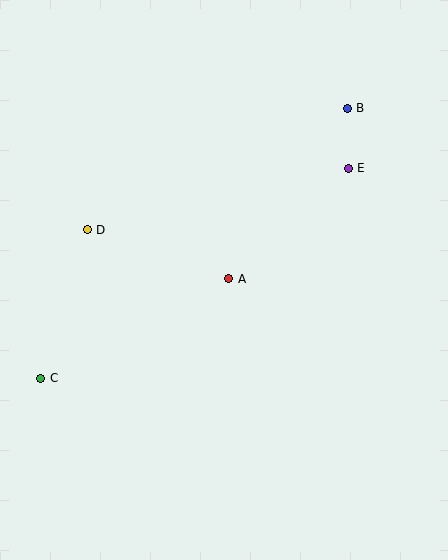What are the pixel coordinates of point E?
Point E is at (348, 168).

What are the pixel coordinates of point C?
Point C is at (41, 378).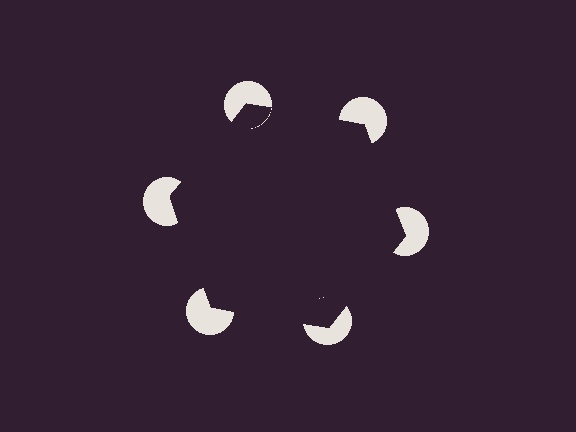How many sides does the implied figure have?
6 sides.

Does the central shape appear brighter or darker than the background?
It typically appears slightly darker than the background, even though no actual brightness change is drawn.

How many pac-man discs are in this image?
There are 6 — one at each vertex of the illusory hexagon.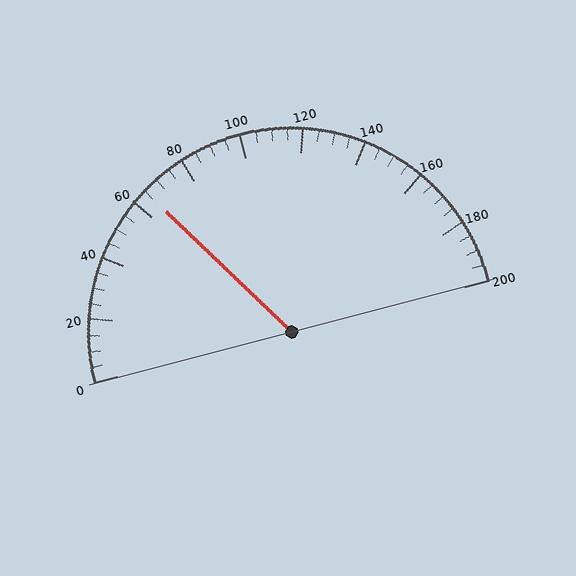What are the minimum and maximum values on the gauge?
The gauge ranges from 0 to 200.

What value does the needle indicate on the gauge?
The needle indicates approximately 65.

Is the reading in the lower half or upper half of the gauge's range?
The reading is in the lower half of the range (0 to 200).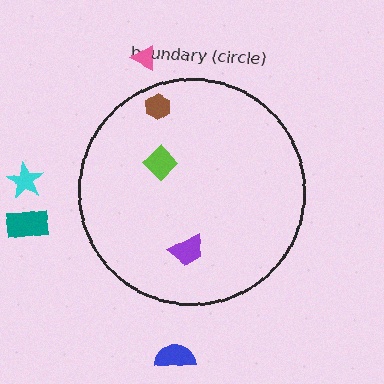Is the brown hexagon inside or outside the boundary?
Inside.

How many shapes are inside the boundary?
3 inside, 4 outside.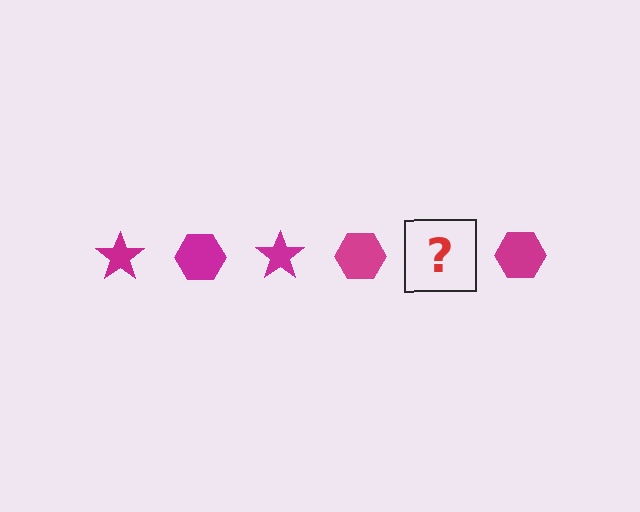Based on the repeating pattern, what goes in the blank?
The blank should be a magenta star.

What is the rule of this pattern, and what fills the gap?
The rule is that the pattern cycles through star, hexagon shapes in magenta. The gap should be filled with a magenta star.